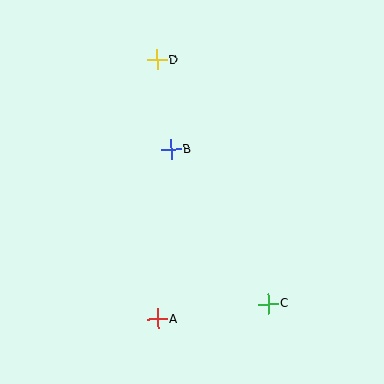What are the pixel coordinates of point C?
Point C is at (268, 304).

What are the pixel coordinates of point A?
Point A is at (157, 319).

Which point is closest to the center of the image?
Point B at (171, 149) is closest to the center.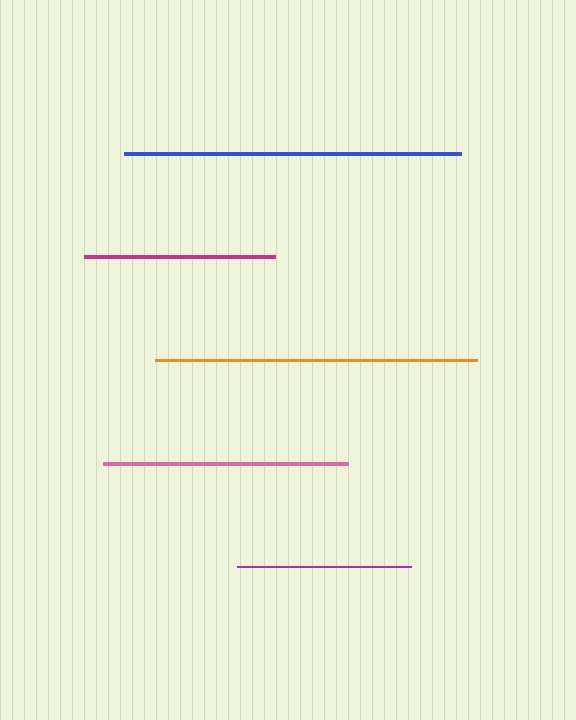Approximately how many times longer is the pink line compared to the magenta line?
The pink line is approximately 1.3 times the length of the magenta line.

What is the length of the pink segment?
The pink segment is approximately 244 pixels long.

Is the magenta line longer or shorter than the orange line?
The orange line is longer than the magenta line.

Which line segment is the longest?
The blue line is the longest at approximately 336 pixels.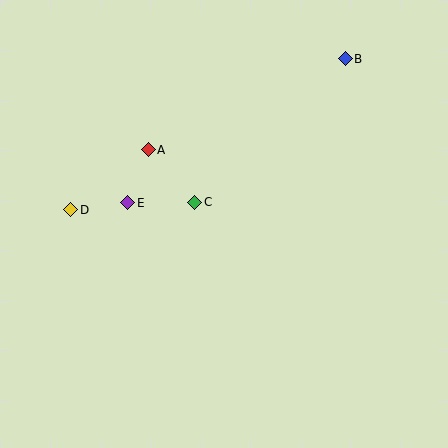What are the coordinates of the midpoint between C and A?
The midpoint between C and A is at (171, 176).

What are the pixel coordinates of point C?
Point C is at (195, 202).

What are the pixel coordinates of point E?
Point E is at (128, 203).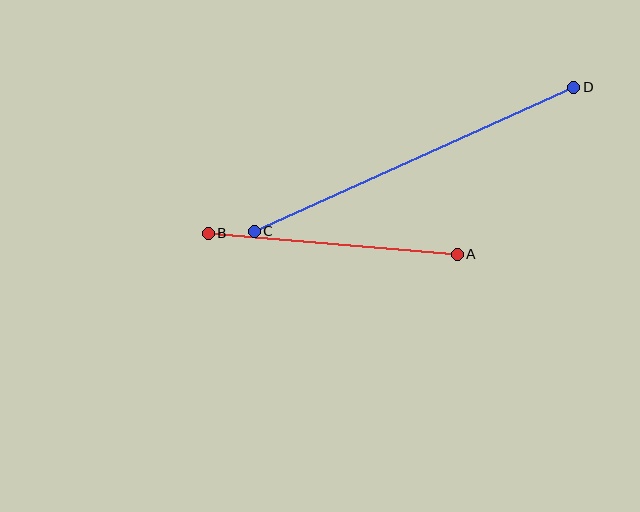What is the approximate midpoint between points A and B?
The midpoint is at approximately (333, 244) pixels.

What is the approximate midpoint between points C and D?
The midpoint is at approximately (414, 159) pixels.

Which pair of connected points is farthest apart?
Points C and D are farthest apart.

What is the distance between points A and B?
The distance is approximately 250 pixels.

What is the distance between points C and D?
The distance is approximately 351 pixels.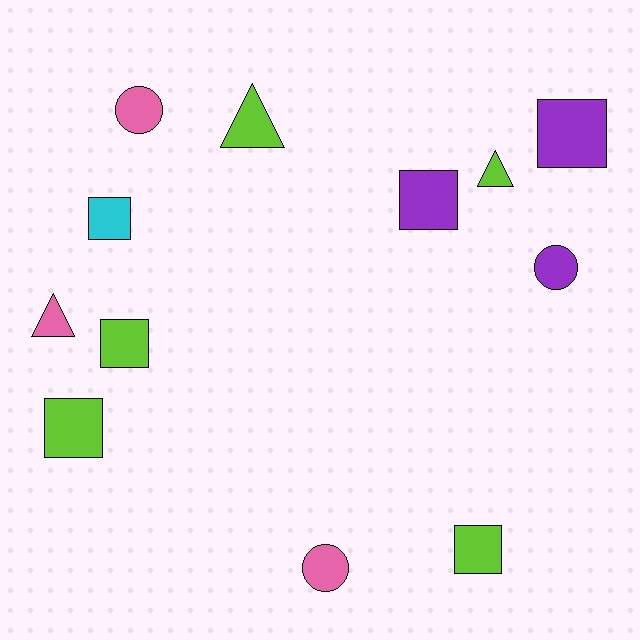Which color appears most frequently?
Lime, with 5 objects.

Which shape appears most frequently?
Square, with 6 objects.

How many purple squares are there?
There are 2 purple squares.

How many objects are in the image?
There are 12 objects.